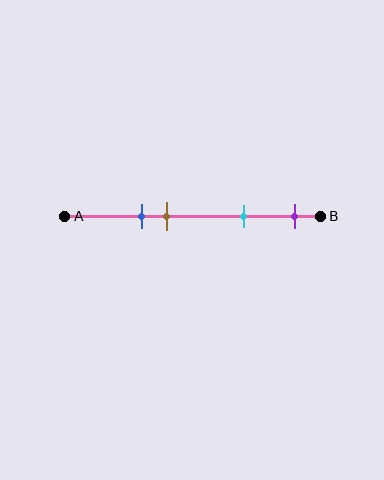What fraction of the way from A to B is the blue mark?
The blue mark is approximately 30% (0.3) of the way from A to B.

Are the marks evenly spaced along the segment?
No, the marks are not evenly spaced.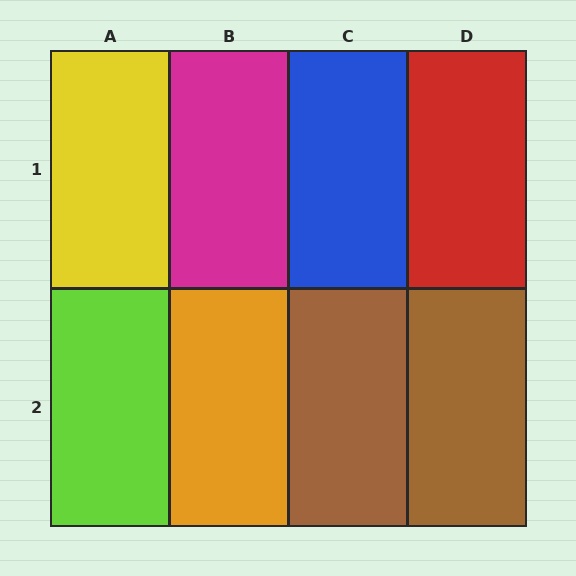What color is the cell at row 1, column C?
Blue.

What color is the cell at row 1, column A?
Yellow.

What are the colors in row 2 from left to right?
Lime, orange, brown, brown.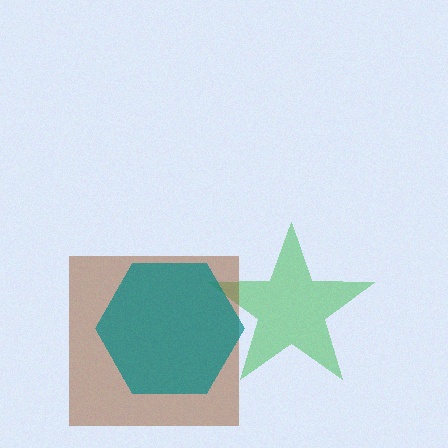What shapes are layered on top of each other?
The layered shapes are: a green star, a brown square, a teal hexagon.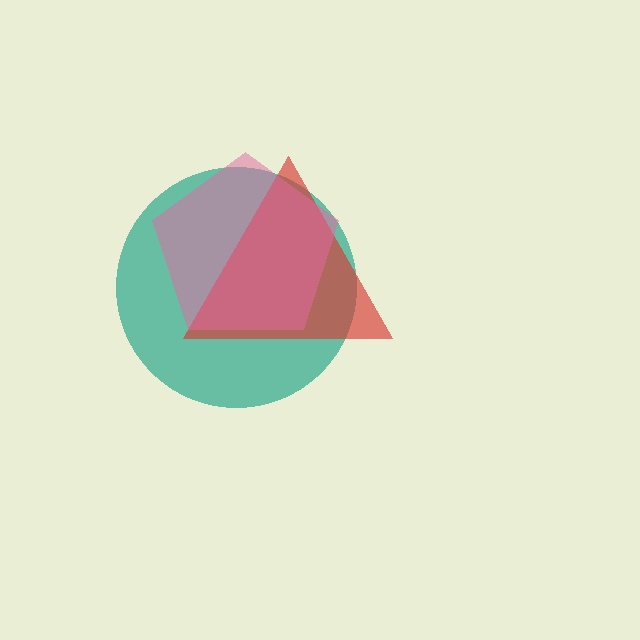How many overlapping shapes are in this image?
There are 3 overlapping shapes in the image.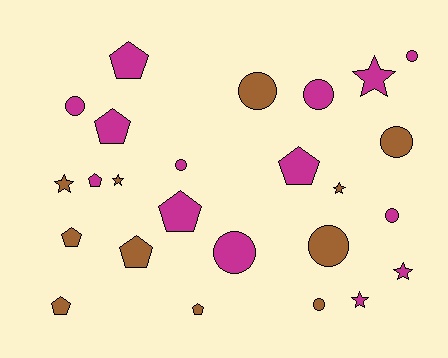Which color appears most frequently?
Magenta, with 14 objects.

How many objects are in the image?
There are 25 objects.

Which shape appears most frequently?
Circle, with 10 objects.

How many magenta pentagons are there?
There are 5 magenta pentagons.